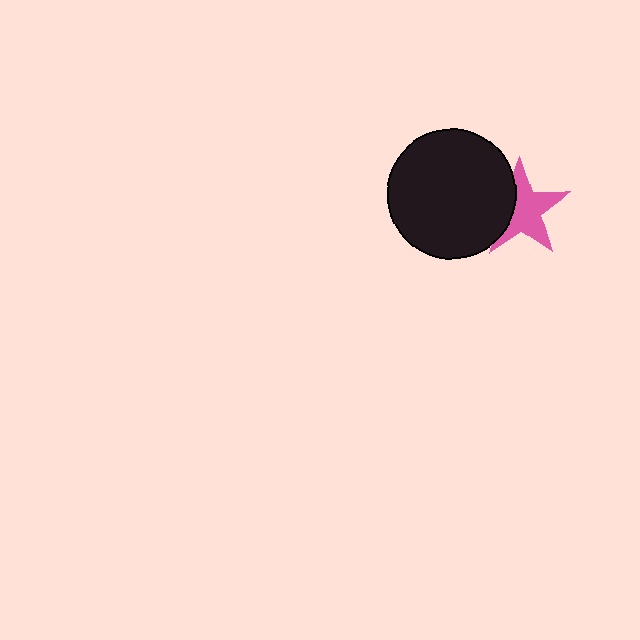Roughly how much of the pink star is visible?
Most of it is visible (roughly 68%).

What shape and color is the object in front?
The object in front is a black circle.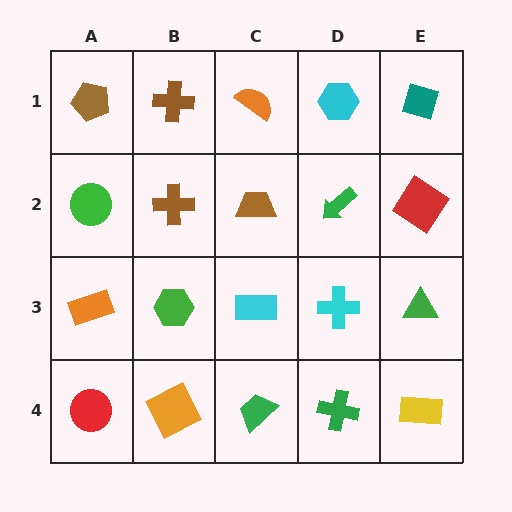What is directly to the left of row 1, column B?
A brown pentagon.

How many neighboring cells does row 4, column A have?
2.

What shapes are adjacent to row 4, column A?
An orange rectangle (row 3, column A), an orange square (row 4, column B).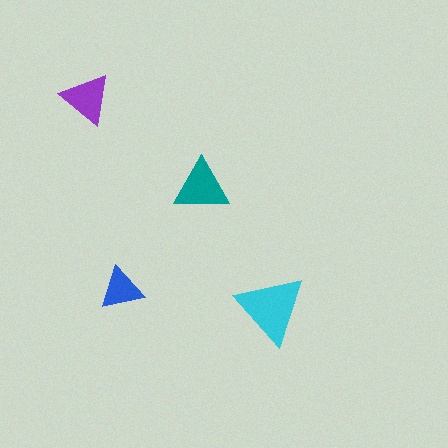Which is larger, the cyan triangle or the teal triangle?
The cyan one.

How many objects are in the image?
There are 4 objects in the image.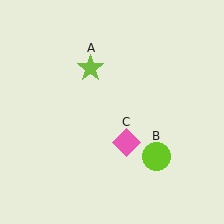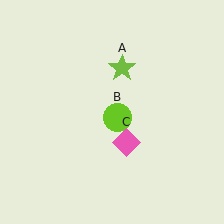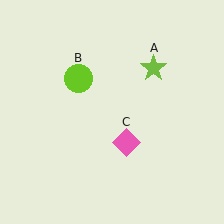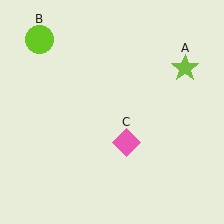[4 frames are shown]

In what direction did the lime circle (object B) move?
The lime circle (object B) moved up and to the left.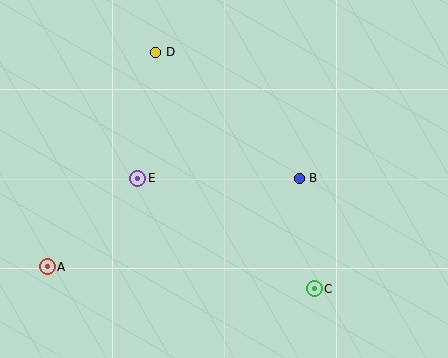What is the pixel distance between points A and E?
The distance between A and E is 127 pixels.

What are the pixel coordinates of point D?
Point D is at (156, 52).